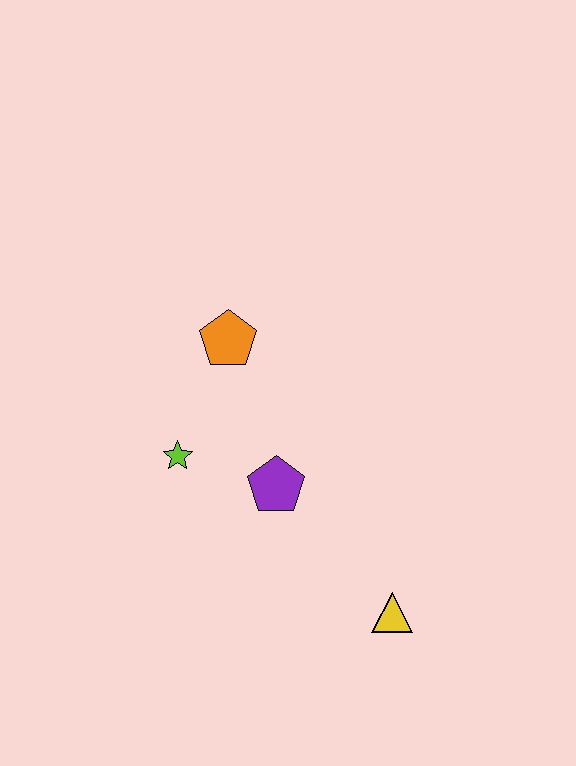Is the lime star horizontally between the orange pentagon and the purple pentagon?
No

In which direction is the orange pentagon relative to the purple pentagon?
The orange pentagon is above the purple pentagon.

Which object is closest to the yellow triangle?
The purple pentagon is closest to the yellow triangle.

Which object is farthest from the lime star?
The yellow triangle is farthest from the lime star.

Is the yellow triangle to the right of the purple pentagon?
Yes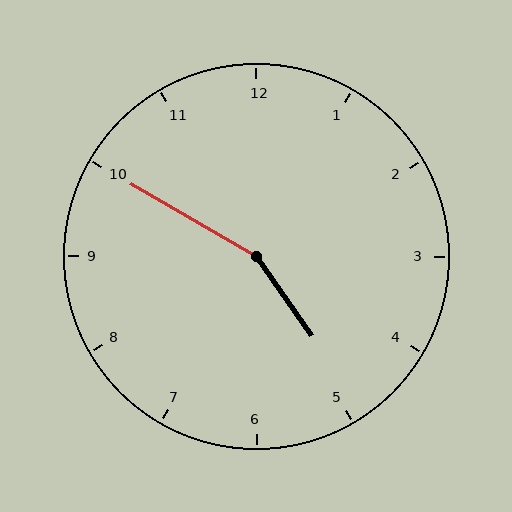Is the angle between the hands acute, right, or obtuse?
It is obtuse.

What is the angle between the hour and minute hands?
Approximately 155 degrees.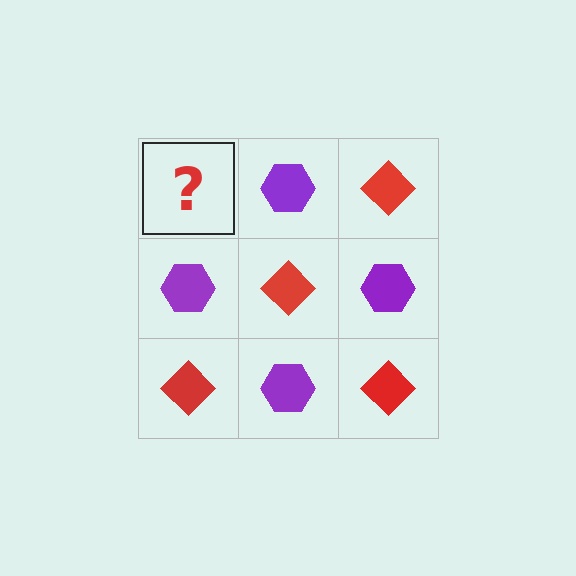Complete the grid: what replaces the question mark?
The question mark should be replaced with a red diamond.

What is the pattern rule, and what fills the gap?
The rule is that it alternates red diamond and purple hexagon in a checkerboard pattern. The gap should be filled with a red diamond.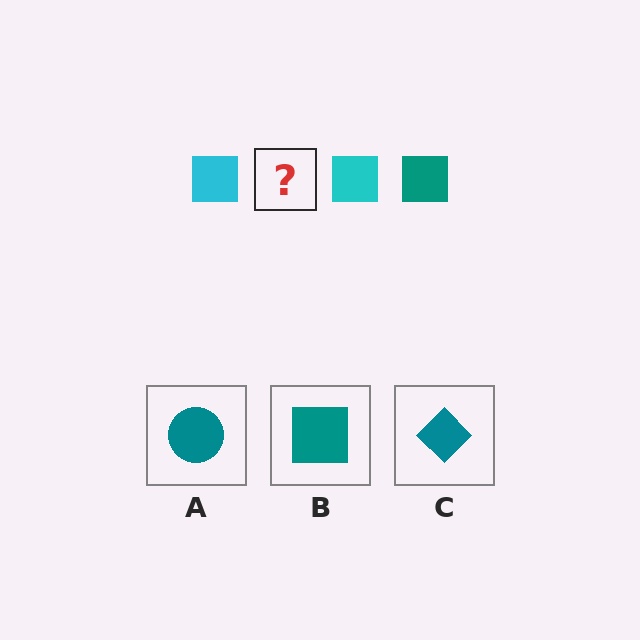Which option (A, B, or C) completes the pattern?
B.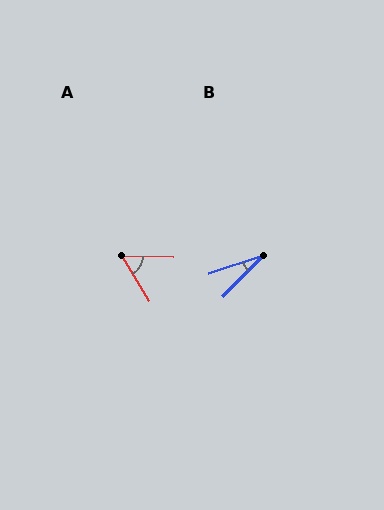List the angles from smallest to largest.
B (26°), A (57°).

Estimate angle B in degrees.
Approximately 26 degrees.